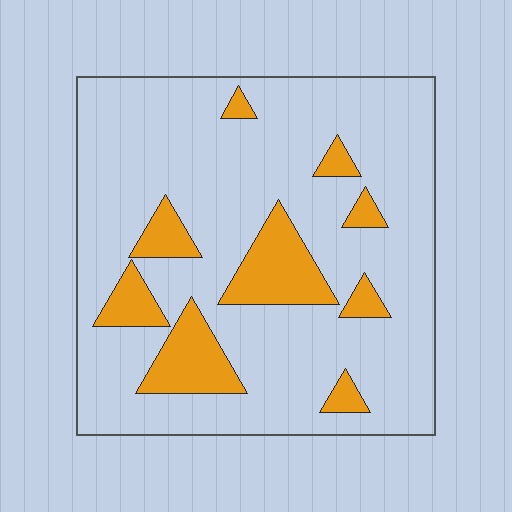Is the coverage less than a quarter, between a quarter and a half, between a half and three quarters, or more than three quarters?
Less than a quarter.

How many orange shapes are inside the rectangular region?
9.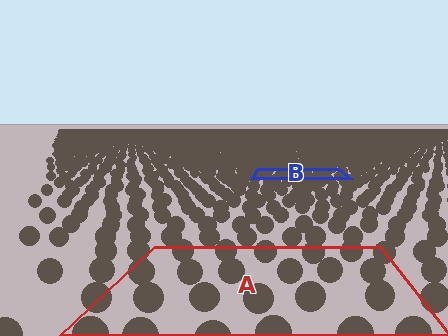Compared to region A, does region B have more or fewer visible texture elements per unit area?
Region B has more texture elements per unit area — they are packed more densely because it is farther away.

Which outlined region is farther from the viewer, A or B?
Region B is farther from the viewer — the texture elements inside it appear smaller and more densely packed.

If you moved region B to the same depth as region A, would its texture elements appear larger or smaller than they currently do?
They would appear larger. At a closer depth, the same texture elements are projected at a bigger on-screen size.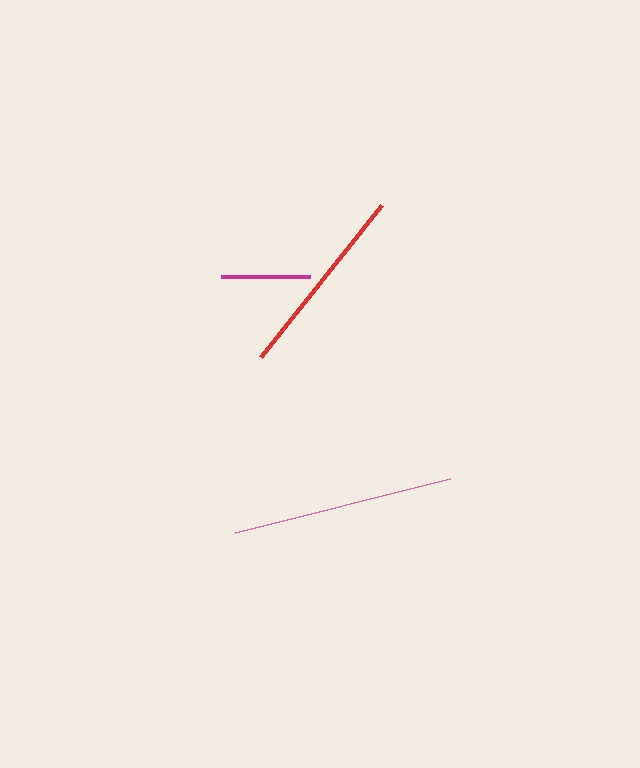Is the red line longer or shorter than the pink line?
The pink line is longer than the red line.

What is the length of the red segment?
The red segment is approximately 194 pixels long.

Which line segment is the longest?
The pink line is the longest at approximately 222 pixels.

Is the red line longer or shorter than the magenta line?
The red line is longer than the magenta line.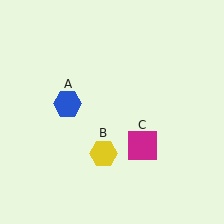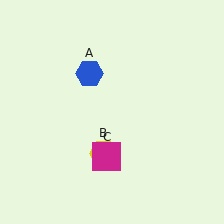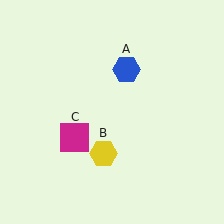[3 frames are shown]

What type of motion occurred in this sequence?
The blue hexagon (object A), magenta square (object C) rotated clockwise around the center of the scene.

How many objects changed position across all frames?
2 objects changed position: blue hexagon (object A), magenta square (object C).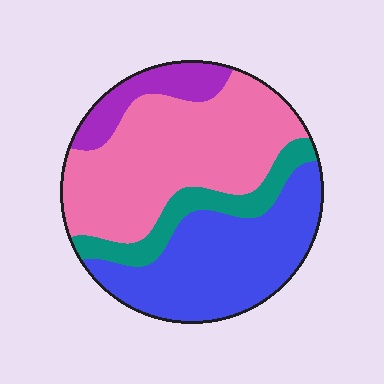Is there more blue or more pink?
Pink.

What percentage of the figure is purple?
Purple takes up about one tenth (1/10) of the figure.